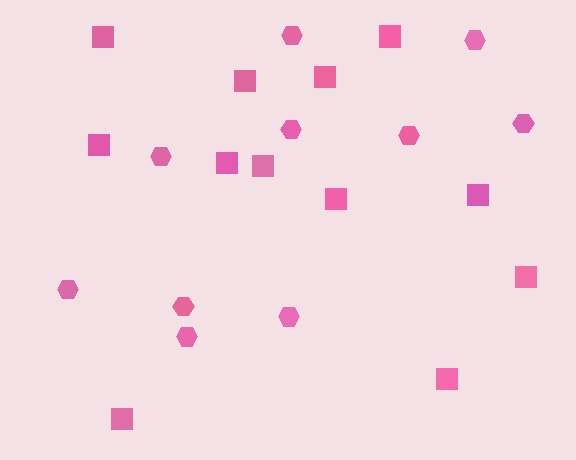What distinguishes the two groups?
There are 2 groups: one group of hexagons (10) and one group of squares (12).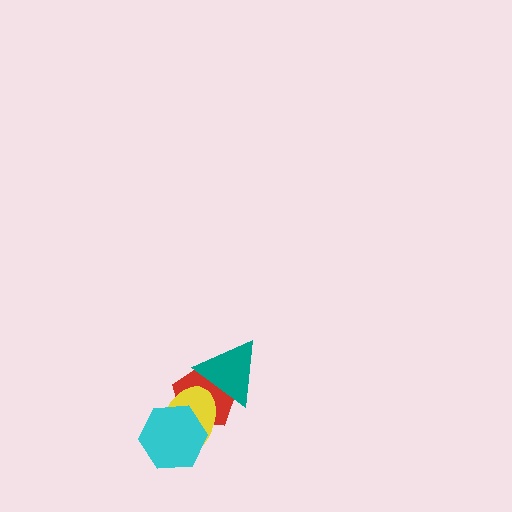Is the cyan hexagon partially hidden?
No, no other shape covers it.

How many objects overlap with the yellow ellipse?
3 objects overlap with the yellow ellipse.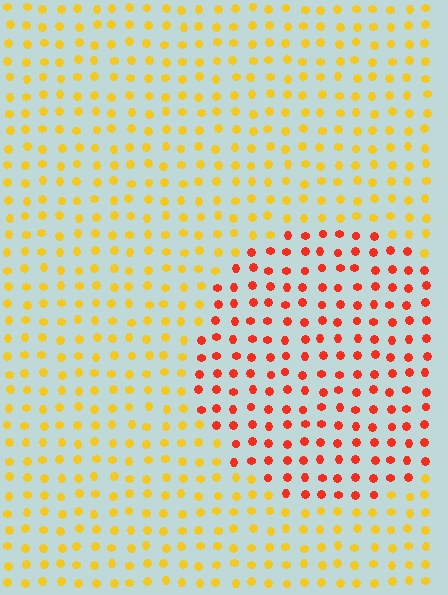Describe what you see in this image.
The image is filled with small yellow elements in a uniform arrangement. A circle-shaped region is visible where the elements are tinted to a slightly different hue, forming a subtle color boundary.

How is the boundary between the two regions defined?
The boundary is defined purely by a slight shift in hue (about 44 degrees). Spacing, size, and orientation are identical on both sides.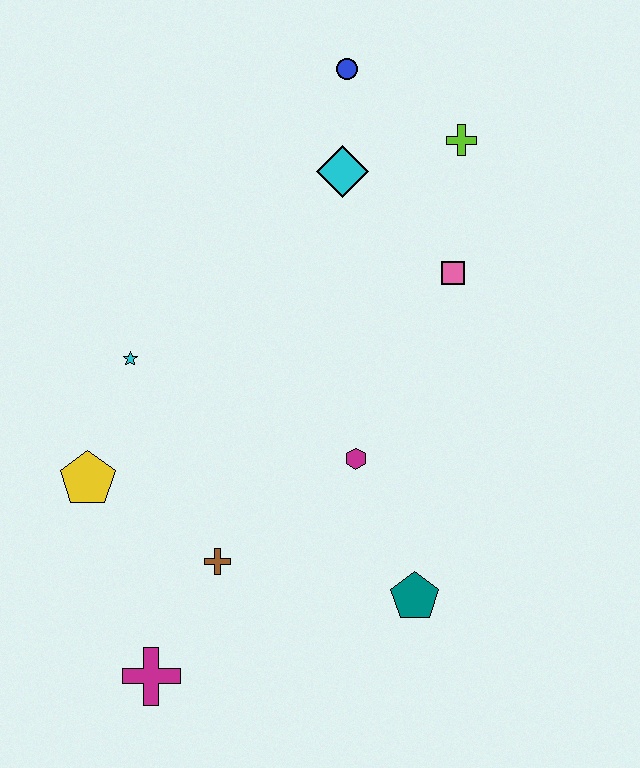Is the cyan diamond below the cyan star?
No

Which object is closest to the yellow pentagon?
The cyan star is closest to the yellow pentagon.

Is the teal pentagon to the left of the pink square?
Yes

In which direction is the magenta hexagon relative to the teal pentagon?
The magenta hexagon is above the teal pentagon.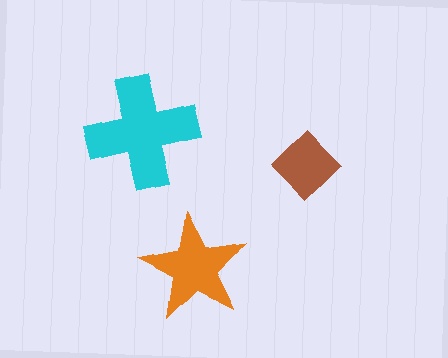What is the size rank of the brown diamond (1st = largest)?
3rd.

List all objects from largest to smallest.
The cyan cross, the orange star, the brown diamond.